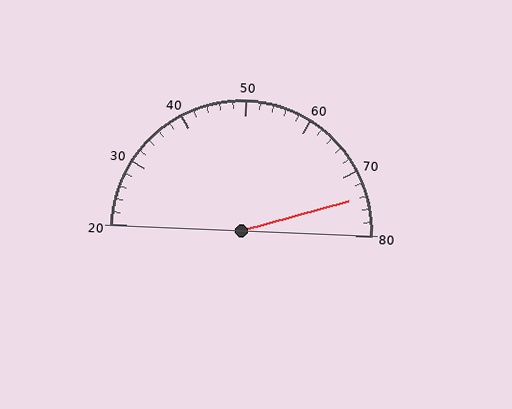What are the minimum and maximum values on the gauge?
The gauge ranges from 20 to 80.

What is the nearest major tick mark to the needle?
The nearest major tick mark is 70.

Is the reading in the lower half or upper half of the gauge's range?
The reading is in the upper half of the range (20 to 80).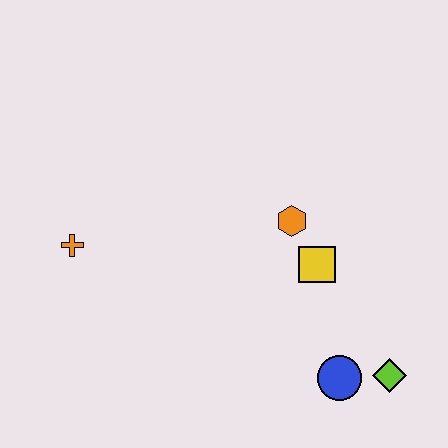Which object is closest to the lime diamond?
The blue circle is closest to the lime diamond.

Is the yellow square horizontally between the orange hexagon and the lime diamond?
Yes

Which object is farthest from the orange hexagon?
The orange cross is farthest from the orange hexagon.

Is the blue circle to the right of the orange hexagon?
Yes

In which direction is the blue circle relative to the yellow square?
The blue circle is below the yellow square.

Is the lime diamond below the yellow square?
Yes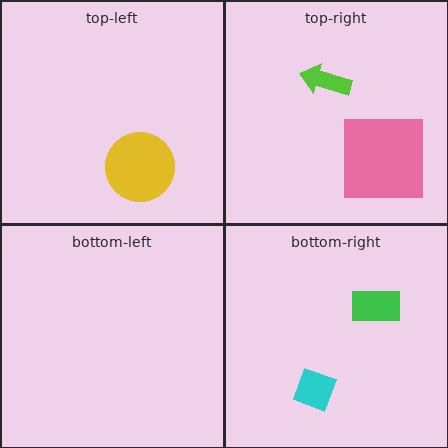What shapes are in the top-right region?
The lime arrow, the pink square.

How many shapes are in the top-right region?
2.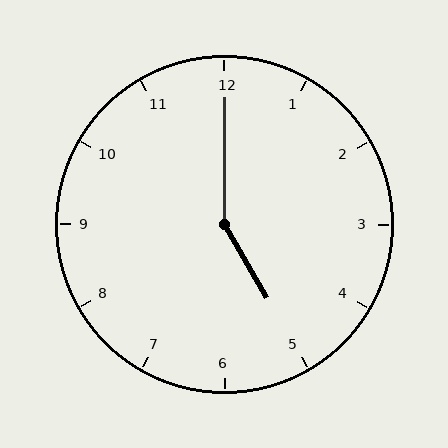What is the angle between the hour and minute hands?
Approximately 150 degrees.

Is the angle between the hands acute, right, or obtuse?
It is obtuse.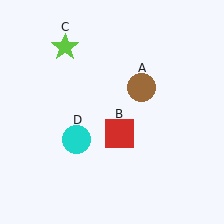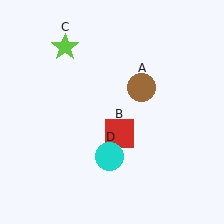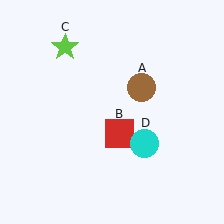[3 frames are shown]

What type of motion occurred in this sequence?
The cyan circle (object D) rotated counterclockwise around the center of the scene.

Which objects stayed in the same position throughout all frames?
Brown circle (object A) and red square (object B) and lime star (object C) remained stationary.